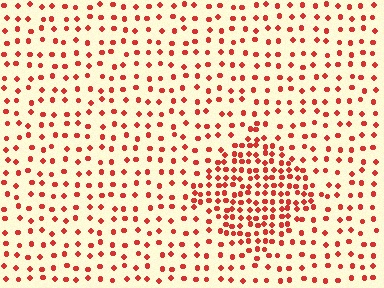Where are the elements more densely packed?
The elements are more densely packed inside the diamond boundary.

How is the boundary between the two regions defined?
The boundary is defined by a change in element density (approximately 2.3x ratio). All elements are the same color, size, and shape.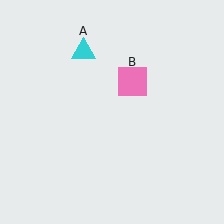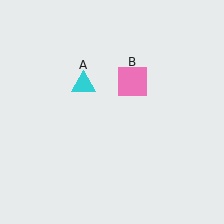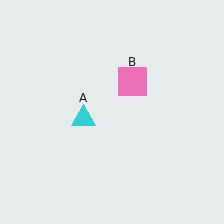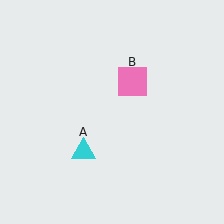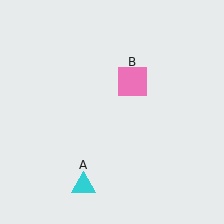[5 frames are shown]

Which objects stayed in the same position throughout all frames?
Pink square (object B) remained stationary.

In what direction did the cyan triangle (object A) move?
The cyan triangle (object A) moved down.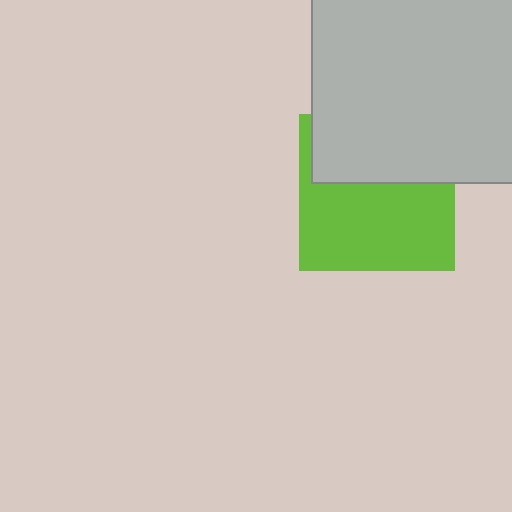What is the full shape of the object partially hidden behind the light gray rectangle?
The partially hidden object is a lime square.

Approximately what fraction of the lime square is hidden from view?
Roughly 41% of the lime square is hidden behind the light gray rectangle.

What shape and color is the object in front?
The object in front is a light gray rectangle.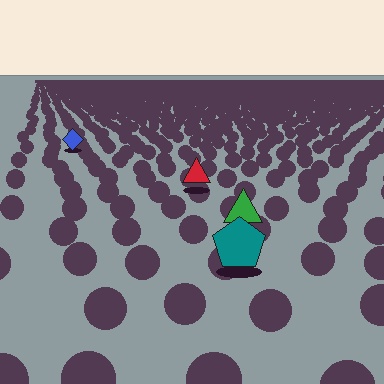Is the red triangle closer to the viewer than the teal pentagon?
No. The teal pentagon is closer — you can tell from the texture gradient: the ground texture is coarser near it.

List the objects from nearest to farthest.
From nearest to farthest: the teal pentagon, the green triangle, the red triangle, the blue diamond.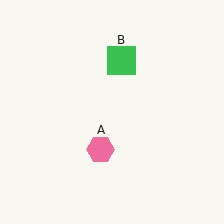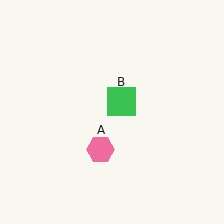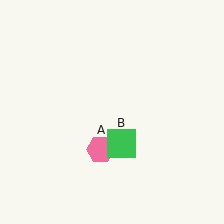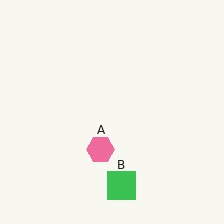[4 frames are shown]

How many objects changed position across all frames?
1 object changed position: green square (object B).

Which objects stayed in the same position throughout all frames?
Pink hexagon (object A) remained stationary.